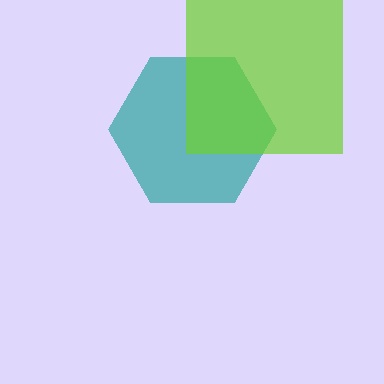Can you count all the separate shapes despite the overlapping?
Yes, there are 2 separate shapes.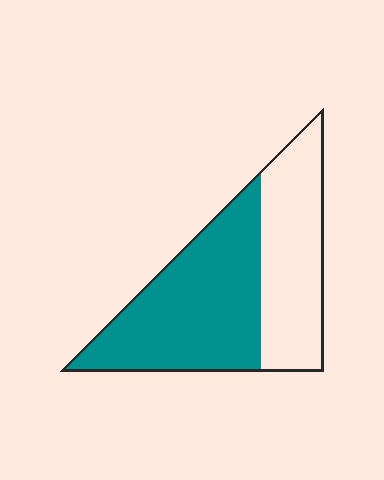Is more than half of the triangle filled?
Yes.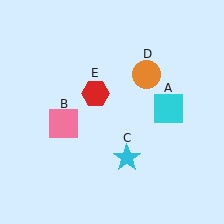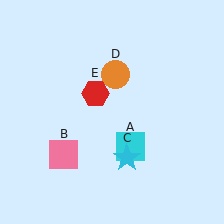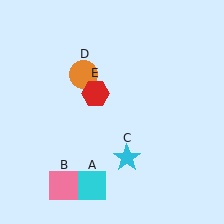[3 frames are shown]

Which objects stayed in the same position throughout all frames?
Cyan star (object C) and red hexagon (object E) remained stationary.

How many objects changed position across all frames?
3 objects changed position: cyan square (object A), pink square (object B), orange circle (object D).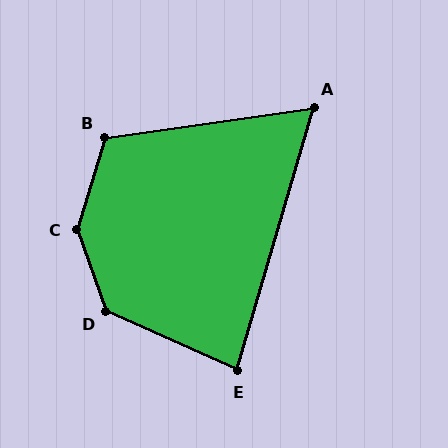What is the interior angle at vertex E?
Approximately 82 degrees (acute).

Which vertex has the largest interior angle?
C, at approximately 144 degrees.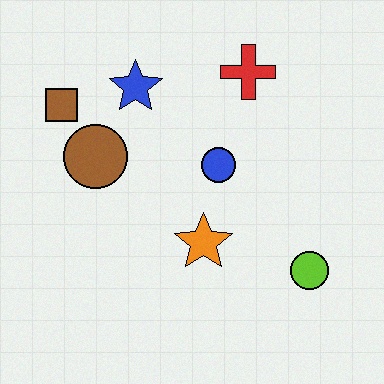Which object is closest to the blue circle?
The orange star is closest to the blue circle.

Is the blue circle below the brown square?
Yes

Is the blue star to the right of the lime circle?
No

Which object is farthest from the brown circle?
The lime circle is farthest from the brown circle.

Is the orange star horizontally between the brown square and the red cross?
Yes